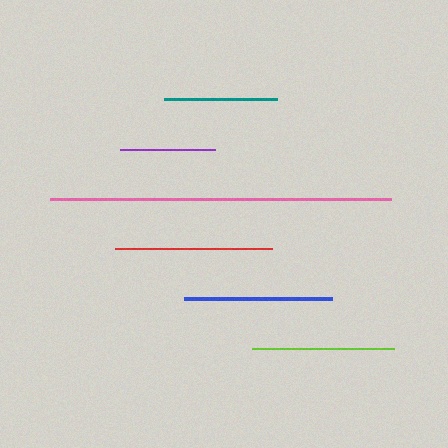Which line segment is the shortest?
The purple line is the shortest at approximately 96 pixels.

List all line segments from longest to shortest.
From longest to shortest: pink, red, blue, lime, teal, purple.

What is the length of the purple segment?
The purple segment is approximately 96 pixels long.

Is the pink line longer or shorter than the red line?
The pink line is longer than the red line.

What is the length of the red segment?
The red segment is approximately 157 pixels long.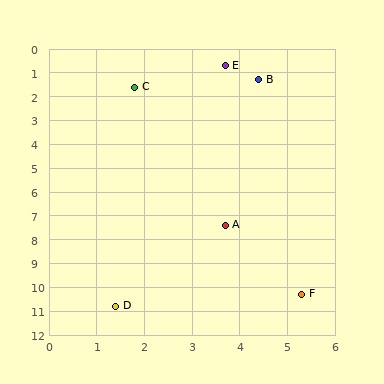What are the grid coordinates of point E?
Point E is at approximately (3.7, 0.7).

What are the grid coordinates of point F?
Point F is at approximately (5.3, 10.3).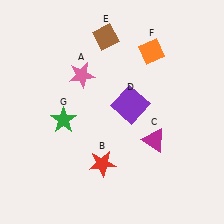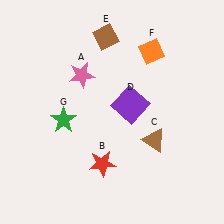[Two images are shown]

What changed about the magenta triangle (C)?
In Image 1, C is magenta. In Image 2, it changed to brown.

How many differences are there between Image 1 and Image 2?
There is 1 difference between the two images.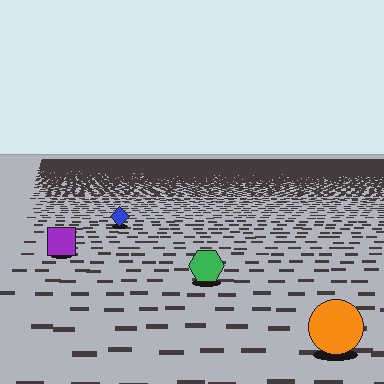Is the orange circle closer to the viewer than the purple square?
Yes. The orange circle is closer — you can tell from the texture gradient: the ground texture is coarser near it.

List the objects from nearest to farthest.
From nearest to farthest: the orange circle, the green hexagon, the purple square, the blue diamond.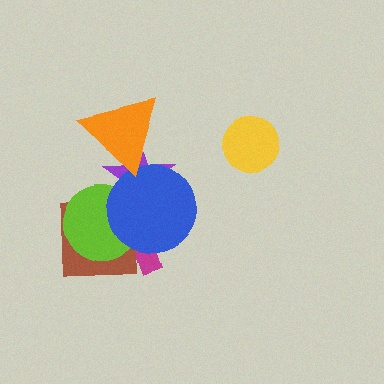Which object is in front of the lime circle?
The blue circle is in front of the lime circle.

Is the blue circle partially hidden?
No, no other shape covers it.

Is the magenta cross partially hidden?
Yes, it is partially covered by another shape.